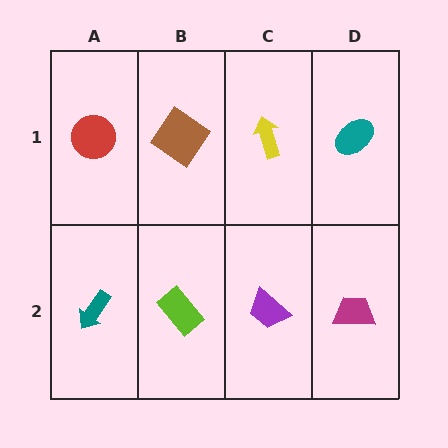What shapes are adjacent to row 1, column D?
A magenta trapezoid (row 2, column D), a yellow arrow (row 1, column C).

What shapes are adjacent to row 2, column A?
A red circle (row 1, column A), a lime rectangle (row 2, column B).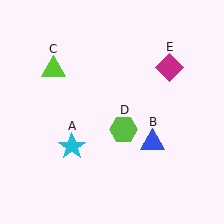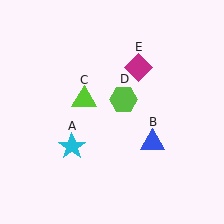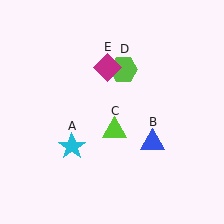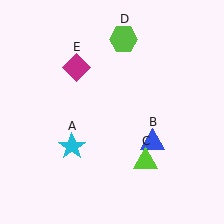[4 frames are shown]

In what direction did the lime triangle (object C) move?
The lime triangle (object C) moved down and to the right.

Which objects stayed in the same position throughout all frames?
Cyan star (object A) and blue triangle (object B) remained stationary.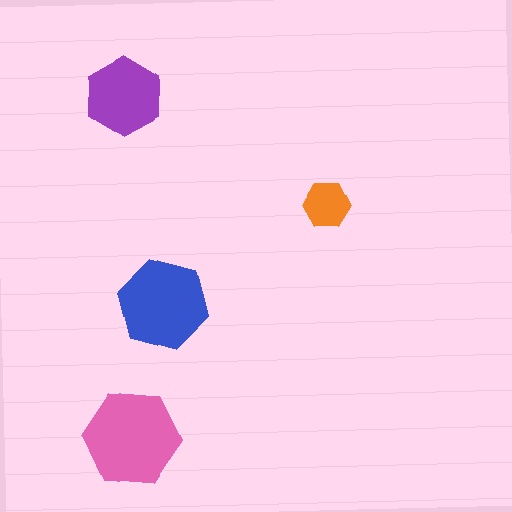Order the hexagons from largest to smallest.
the pink one, the blue one, the purple one, the orange one.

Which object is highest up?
The purple hexagon is topmost.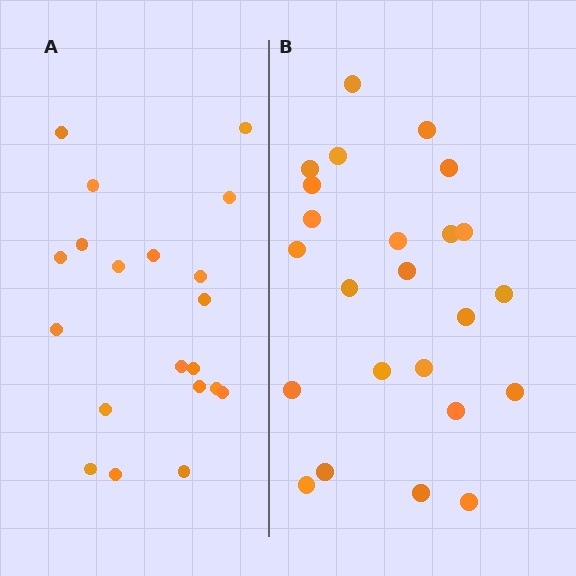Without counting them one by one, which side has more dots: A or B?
Region B (the right region) has more dots.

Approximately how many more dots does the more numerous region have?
Region B has about 4 more dots than region A.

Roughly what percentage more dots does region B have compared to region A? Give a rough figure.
About 20% more.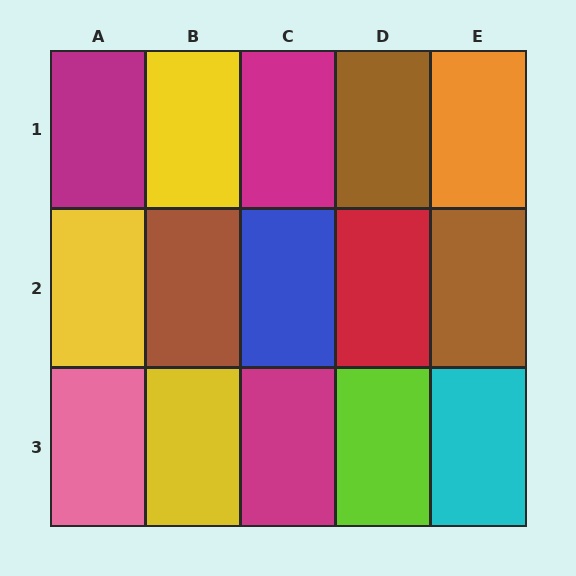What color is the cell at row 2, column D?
Red.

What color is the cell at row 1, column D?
Brown.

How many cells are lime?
1 cell is lime.